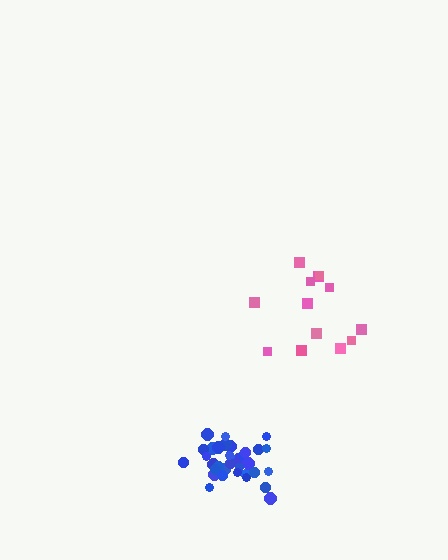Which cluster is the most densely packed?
Blue.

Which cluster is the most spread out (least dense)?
Pink.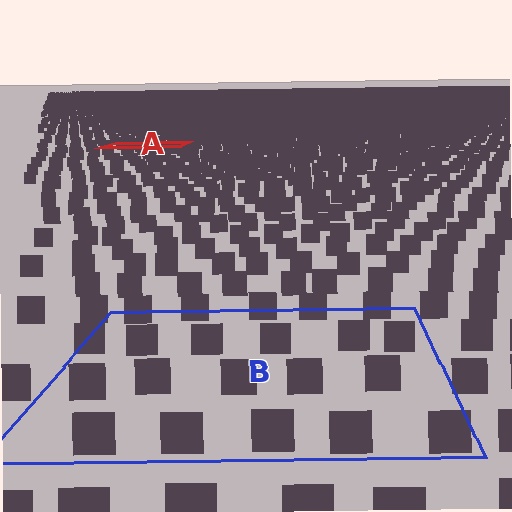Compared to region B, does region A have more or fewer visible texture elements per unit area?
Region A has more texture elements per unit area — they are packed more densely because it is farther away.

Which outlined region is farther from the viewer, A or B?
Region A is farther from the viewer — the texture elements inside it appear smaller and more densely packed.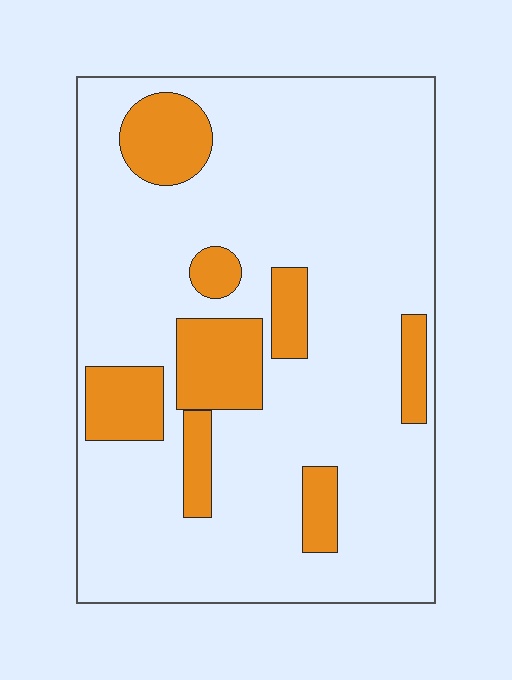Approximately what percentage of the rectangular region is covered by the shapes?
Approximately 20%.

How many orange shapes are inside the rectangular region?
8.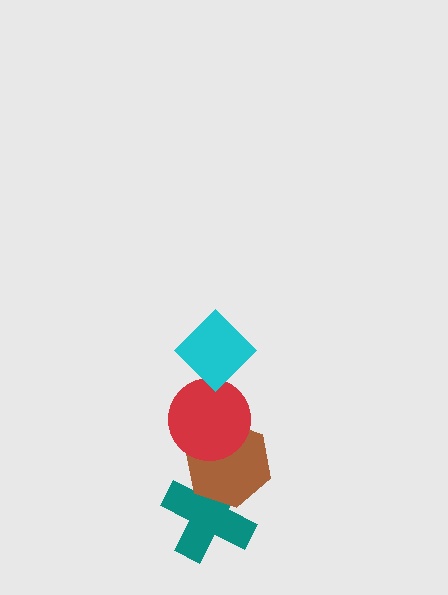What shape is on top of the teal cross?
The brown hexagon is on top of the teal cross.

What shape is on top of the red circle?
The cyan diamond is on top of the red circle.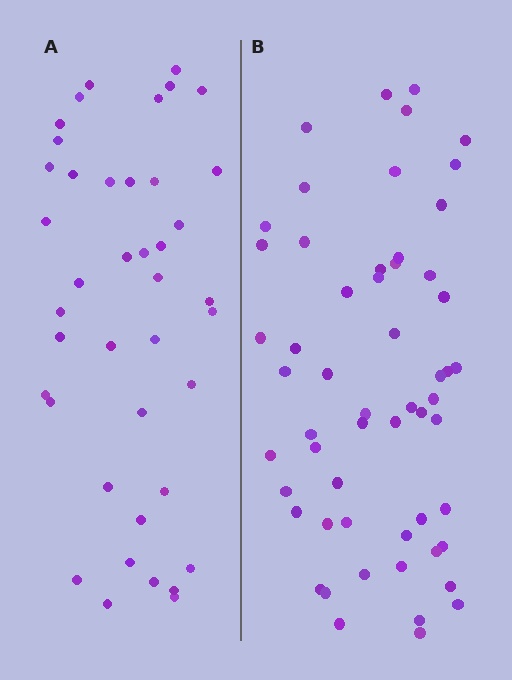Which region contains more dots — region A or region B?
Region B (the right region) has more dots.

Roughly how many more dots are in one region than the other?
Region B has approximately 15 more dots than region A.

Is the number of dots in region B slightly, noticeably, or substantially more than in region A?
Region B has noticeably more, but not dramatically so. The ratio is roughly 1.4 to 1.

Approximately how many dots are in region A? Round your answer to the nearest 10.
About 40 dots. (The exact count is 41, which rounds to 40.)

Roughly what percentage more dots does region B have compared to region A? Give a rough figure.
About 35% more.